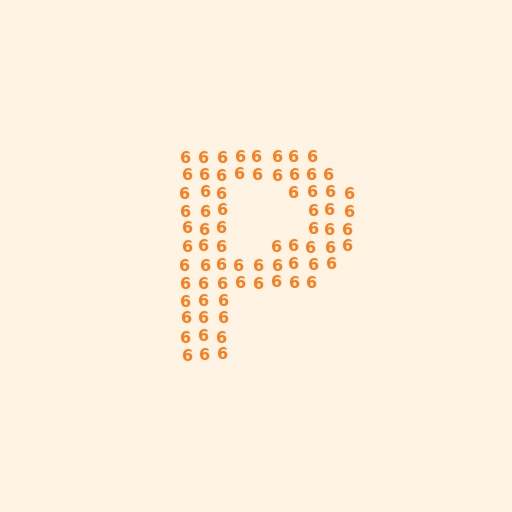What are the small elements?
The small elements are digit 6's.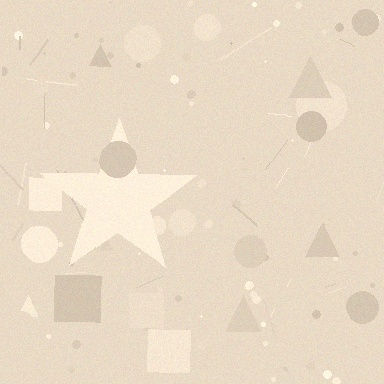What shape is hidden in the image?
A star is hidden in the image.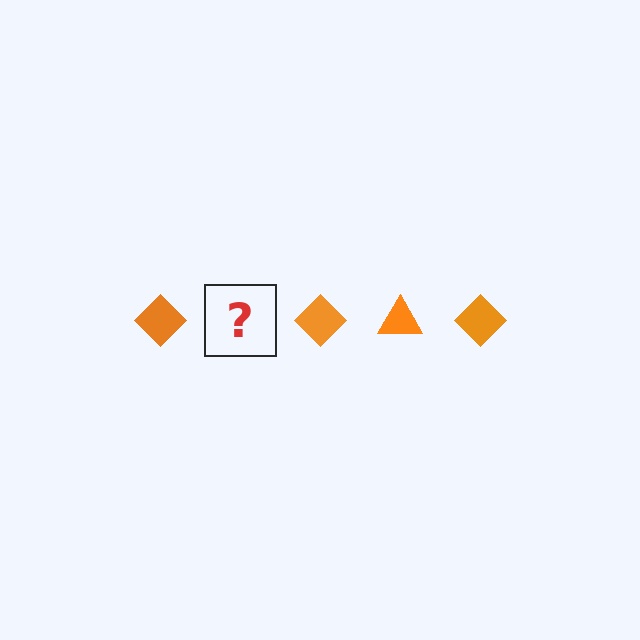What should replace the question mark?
The question mark should be replaced with an orange triangle.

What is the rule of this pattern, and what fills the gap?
The rule is that the pattern cycles through diamond, triangle shapes in orange. The gap should be filled with an orange triangle.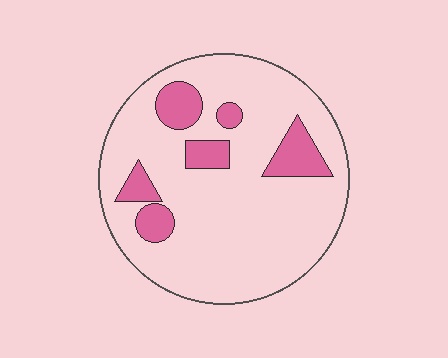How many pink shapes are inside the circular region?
6.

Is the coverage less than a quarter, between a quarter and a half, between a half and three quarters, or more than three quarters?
Less than a quarter.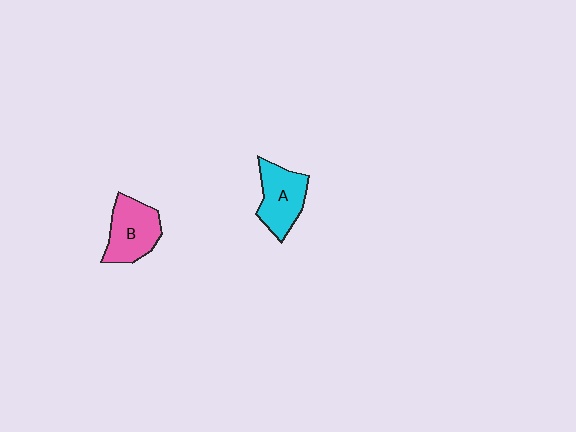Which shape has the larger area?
Shape B (pink).